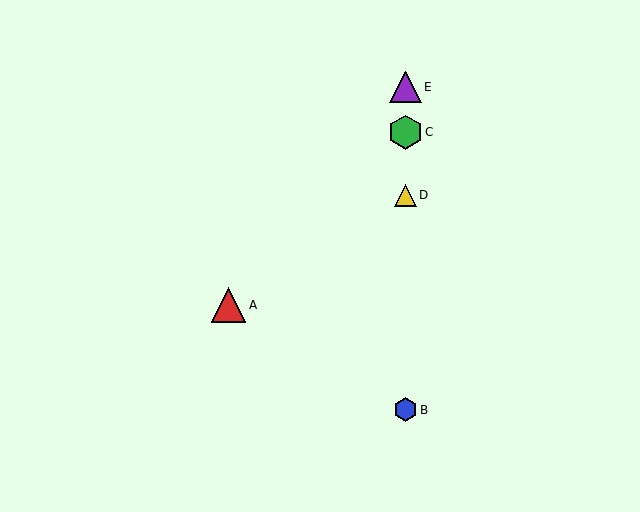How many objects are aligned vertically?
4 objects (B, C, D, E) are aligned vertically.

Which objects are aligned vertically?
Objects B, C, D, E are aligned vertically.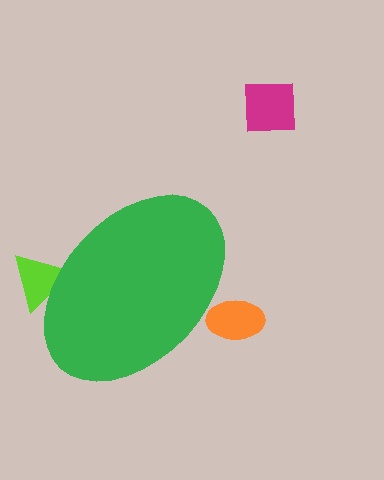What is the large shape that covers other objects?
A green ellipse.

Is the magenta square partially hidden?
No, the magenta square is fully visible.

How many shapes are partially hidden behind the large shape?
2 shapes are partially hidden.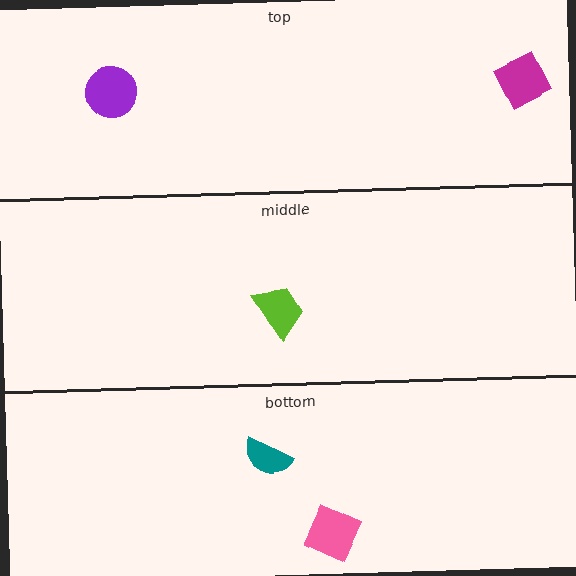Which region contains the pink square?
The bottom region.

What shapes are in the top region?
The magenta diamond, the purple circle.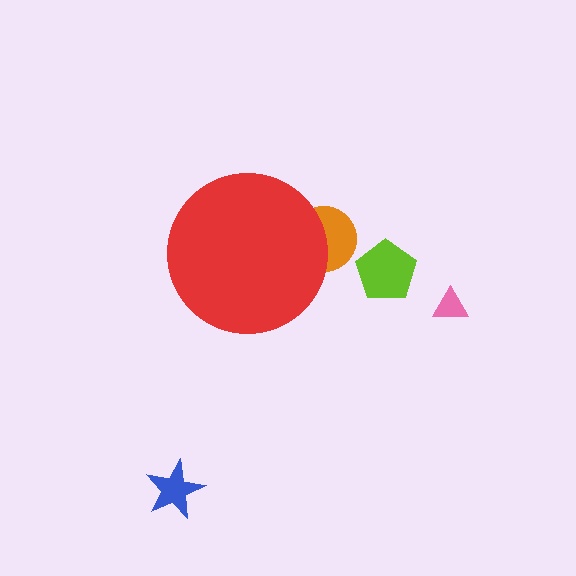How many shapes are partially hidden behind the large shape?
1 shape is partially hidden.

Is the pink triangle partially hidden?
No, the pink triangle is fully visible.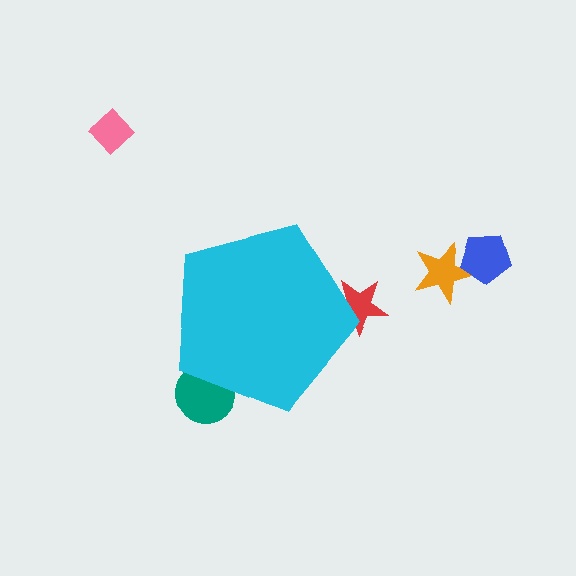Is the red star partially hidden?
Yes, the red star is partially hidden behind the cyan pentagon.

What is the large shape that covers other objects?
A cyan pentagon.